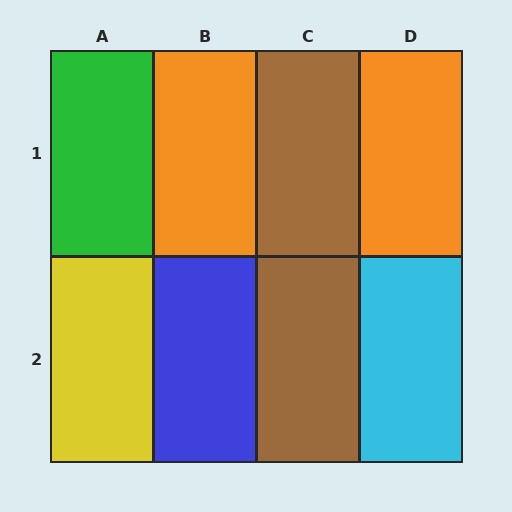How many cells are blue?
1 cell is blue.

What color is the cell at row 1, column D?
Orange.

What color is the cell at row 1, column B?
Orange.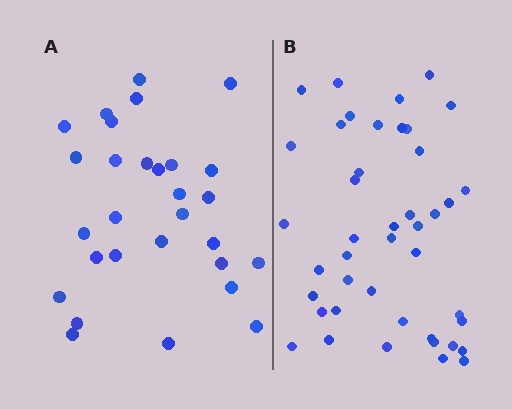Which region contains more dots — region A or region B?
Region B (the right region) has more dots.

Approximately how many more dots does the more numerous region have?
Region B has approximately 15 more dots than region A.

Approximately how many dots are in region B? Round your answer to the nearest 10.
About 40 dots. (The exact count is 43, which rounds to 40.)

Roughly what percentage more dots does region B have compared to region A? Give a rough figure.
About 50% more.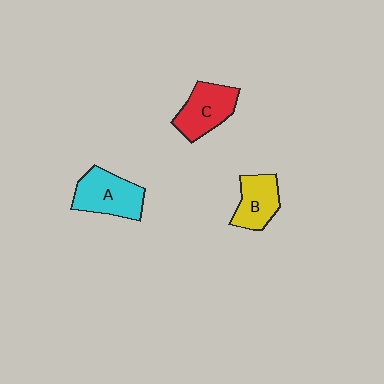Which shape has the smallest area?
Shape B (yellow).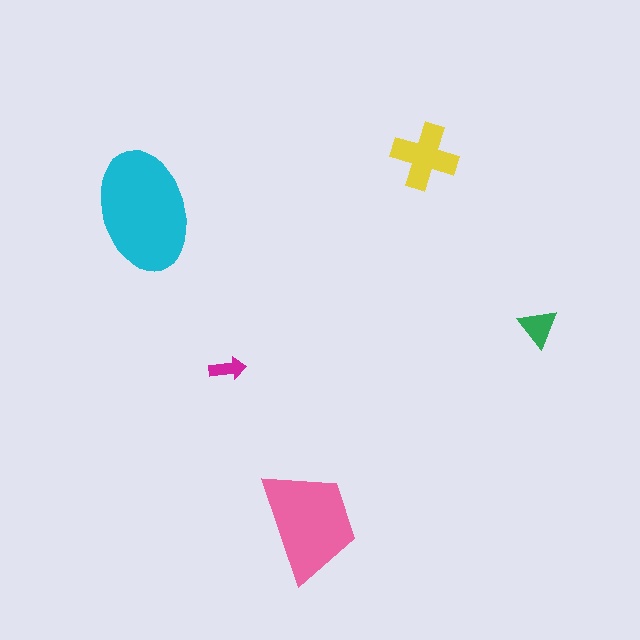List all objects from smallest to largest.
The magenta arrow, the green triangle, the yellow cross, the pink trapezoid, the cyan ellipse.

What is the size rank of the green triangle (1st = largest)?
4th.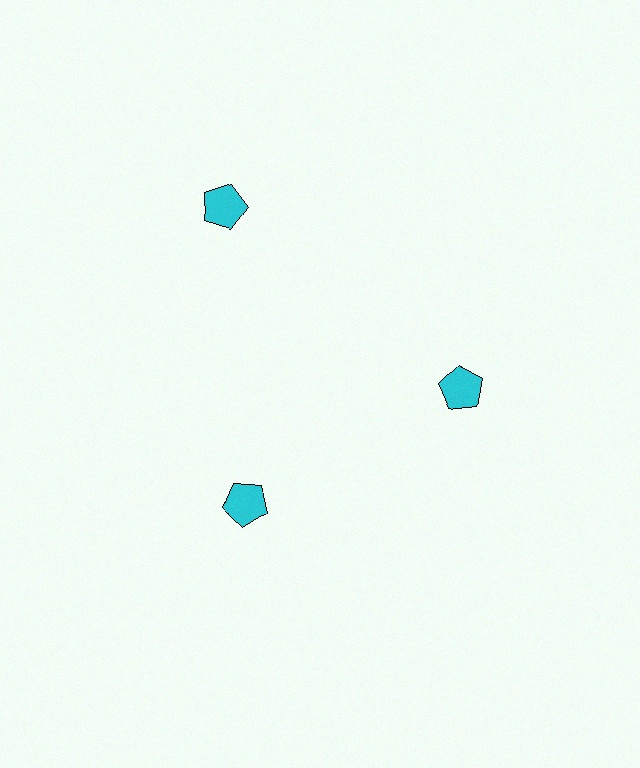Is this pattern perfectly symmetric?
No. The 3 cyan pentagons are arranged in a ring, but one element near the 11 o'clock position is pushed outward from the center, breaking the 3-fold rotational symmetry.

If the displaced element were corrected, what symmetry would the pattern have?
It would have 3-fold rotational symmetry — the pattern would map onto itself every 120 degrees.